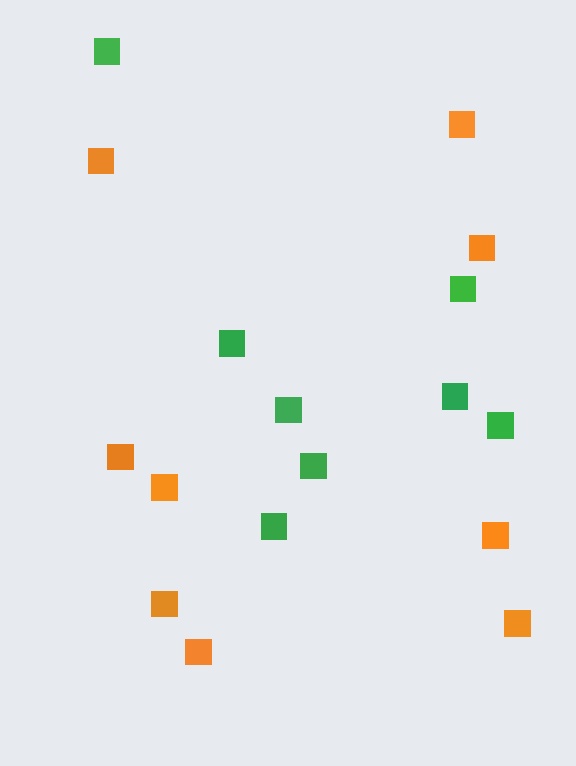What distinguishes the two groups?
There are 2 groups: one group of green squares (8) and one group of orange squares (9).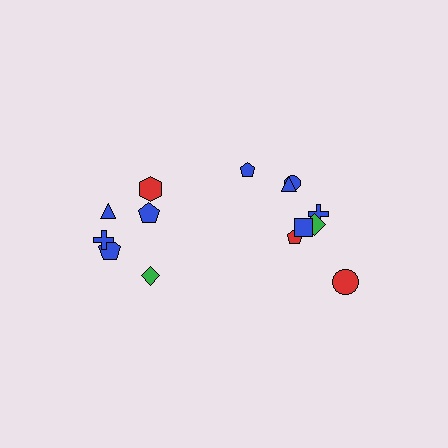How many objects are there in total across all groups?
There are 14 objects.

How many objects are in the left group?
There are 6 objects.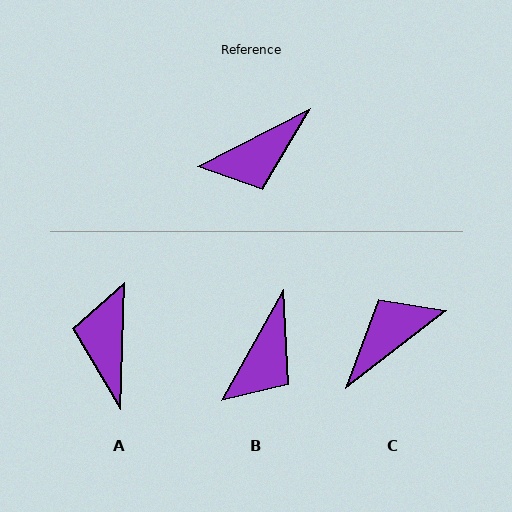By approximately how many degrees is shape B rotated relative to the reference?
Approximately 34 degrees counter-clockwise.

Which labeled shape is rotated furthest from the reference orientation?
C, about 170 degrees away.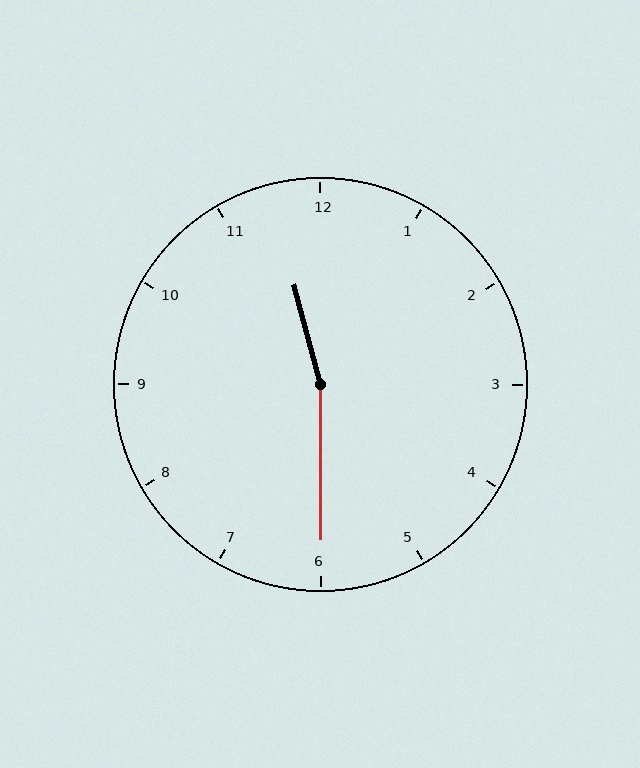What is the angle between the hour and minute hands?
Approximately 165 degrees.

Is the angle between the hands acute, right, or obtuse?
It is obtuse.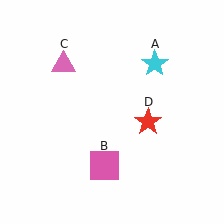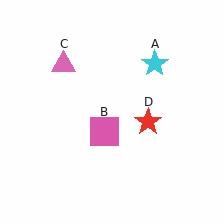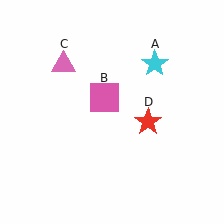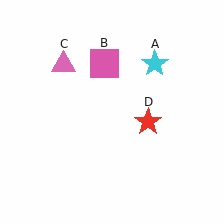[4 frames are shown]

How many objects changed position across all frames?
1 object changed position: pink square (object B).